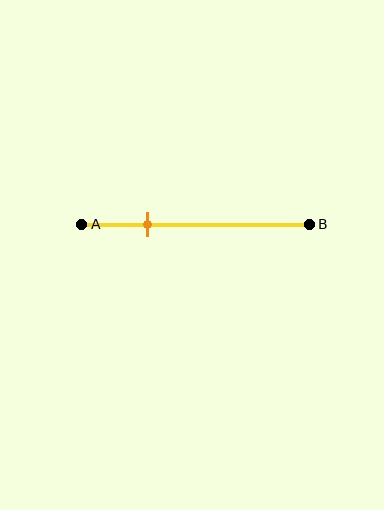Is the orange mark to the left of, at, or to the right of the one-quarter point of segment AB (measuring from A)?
The orange mark is to the right of the one-quarter point of segment AB.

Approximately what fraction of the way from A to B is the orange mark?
The orange mark is approximately 30% of the way from A to B.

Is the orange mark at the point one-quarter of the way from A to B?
No, the mark is at about 30% from A, not at the 25% one-quarter point.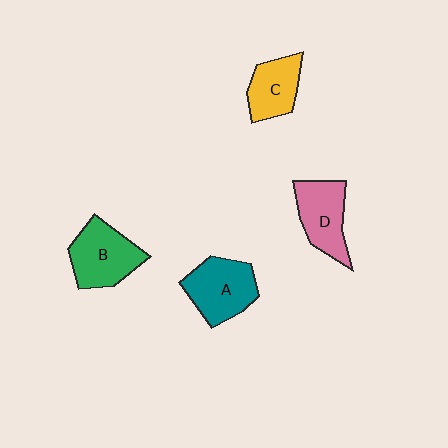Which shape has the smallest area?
Shape C (yellow).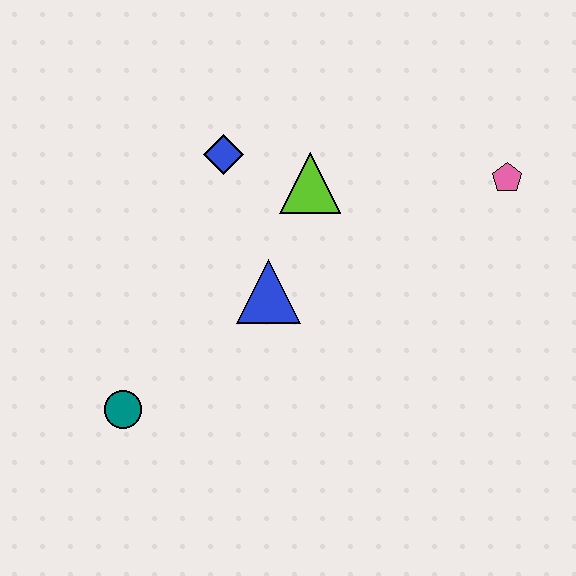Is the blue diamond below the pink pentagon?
No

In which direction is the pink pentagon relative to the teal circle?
The pink pentagon is to the right of the teal circle.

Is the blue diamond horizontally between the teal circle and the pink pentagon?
Yes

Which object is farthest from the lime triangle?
The teal circle is farthest from the lime triangle.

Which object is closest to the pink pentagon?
The lime triangle is closest to the pink pentagon.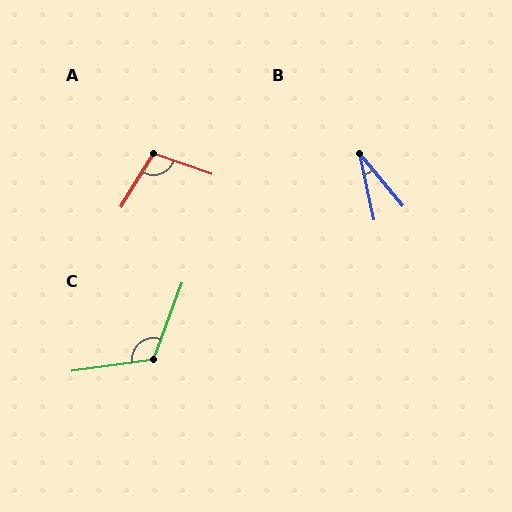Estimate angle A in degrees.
Approximately 102 degrees.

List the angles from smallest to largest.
B (28°), A (102°), C (119°).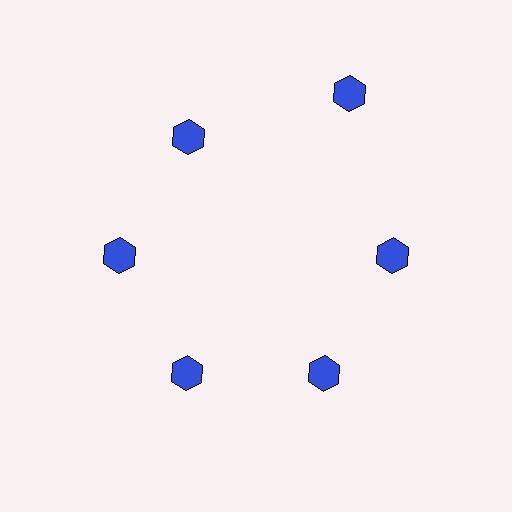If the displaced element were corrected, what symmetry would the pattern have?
It would have 6-fold rotational symmetry — the pattern would map onto itself every 60 degrees.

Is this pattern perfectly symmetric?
No. The 6 blue hexagons are arranged in a ring, but one element near the 1 o'clock position is pushed outward from the center, breaking the 6-fold rotational symmetry.